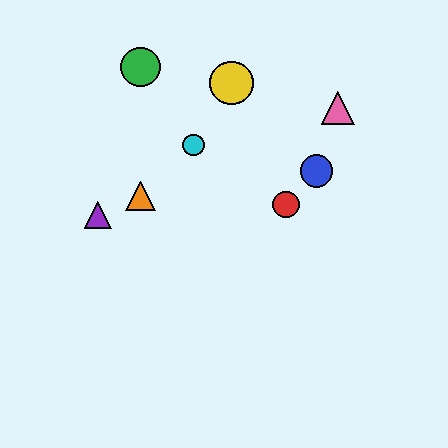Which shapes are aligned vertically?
The green circle, the orange triangle are aligned vertically.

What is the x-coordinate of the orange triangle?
The orange triangle is at x≈140.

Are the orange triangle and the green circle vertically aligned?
Yes, both are at x≈140.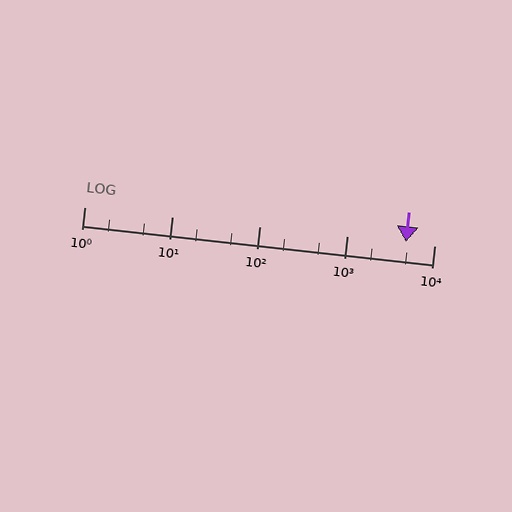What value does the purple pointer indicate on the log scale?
The pointer indicates approximately 4800.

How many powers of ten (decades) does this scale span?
The scale spans 4 decades, from 1 to 10000.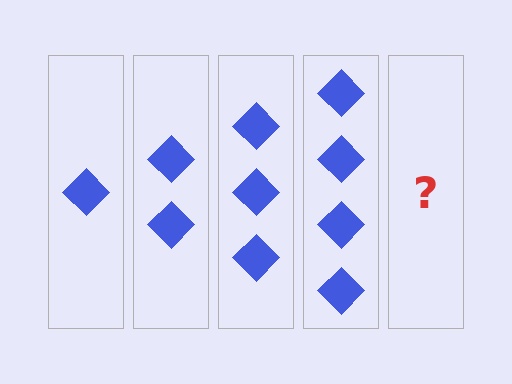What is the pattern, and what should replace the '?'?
The pattern is that each step adds one more diamond. The '?' should be 5 diamonds.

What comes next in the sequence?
The next element should be 5 diamonds.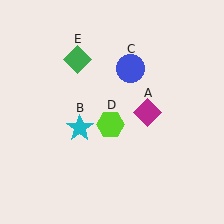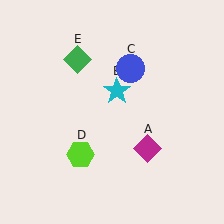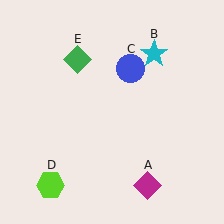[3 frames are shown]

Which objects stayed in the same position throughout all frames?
Blue circle (object C) and green diamond (object E) remained stationary.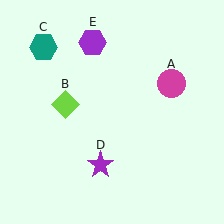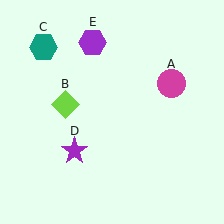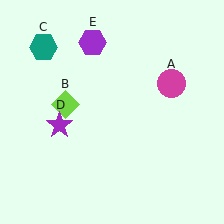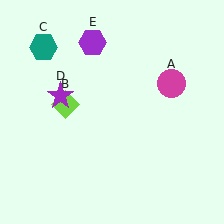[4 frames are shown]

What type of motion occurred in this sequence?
The purple star (object D) rotated clockwise around the center of the scene.